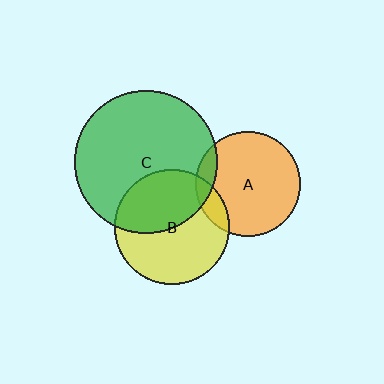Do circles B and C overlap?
Yes.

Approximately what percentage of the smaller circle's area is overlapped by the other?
Approximately 45%.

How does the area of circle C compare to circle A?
Approximately 1.9 times.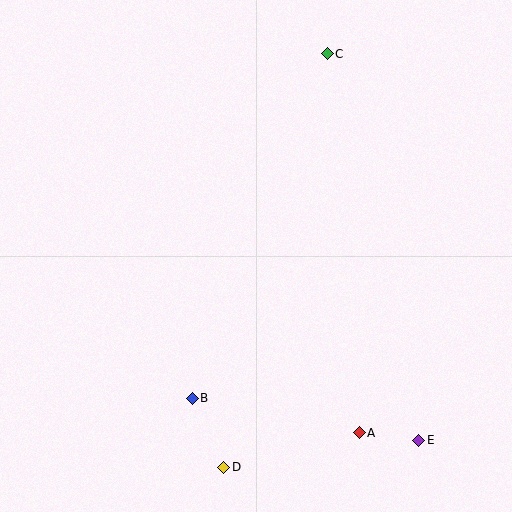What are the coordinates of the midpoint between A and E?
The midpoint between A and E is at (389, 437).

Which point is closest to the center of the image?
Point B at (192, 398) is closest to the center.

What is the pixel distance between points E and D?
The distance between E and D is 197 pixels.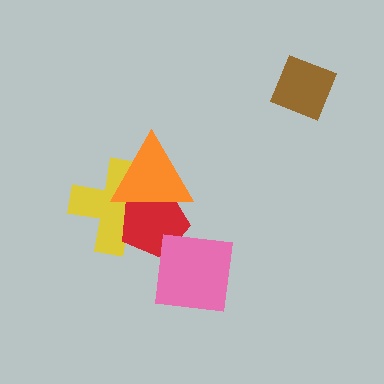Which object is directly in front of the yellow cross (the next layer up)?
The red pentagon is directly in front of the yellow cross.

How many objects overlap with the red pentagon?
3 objects overlap with the red pentagon.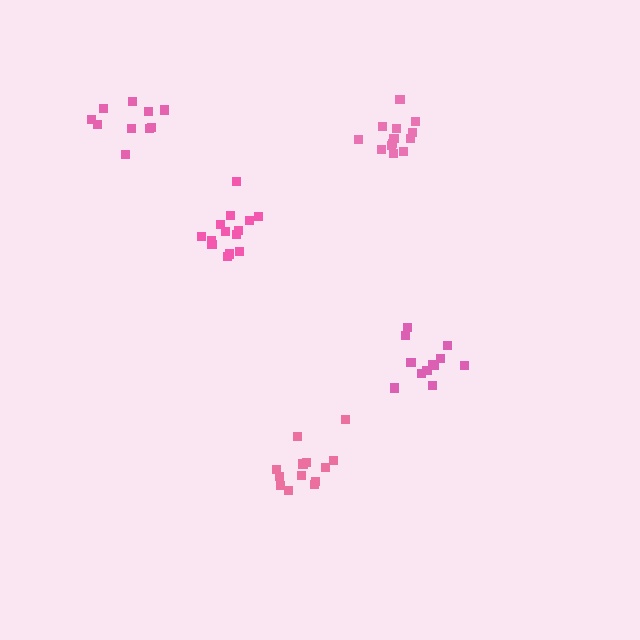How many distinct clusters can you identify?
There are 5 distinct clusters.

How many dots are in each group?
Group 1: 13 dots, Group 2: 14 dots, Group 3: 13 dots, Group 4: 12 dots, Group 5: 10 dots (62 total).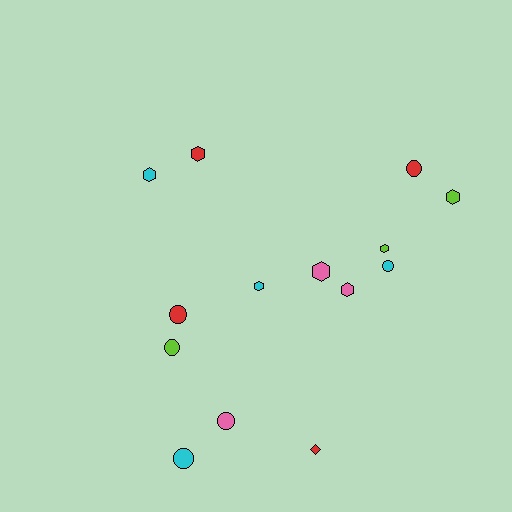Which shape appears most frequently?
Hexagon, with 7 objects.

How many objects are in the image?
There are 14 objects.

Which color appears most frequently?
Cyan, with 4 objects.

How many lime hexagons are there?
There are 2 lime hexagons.